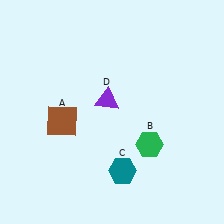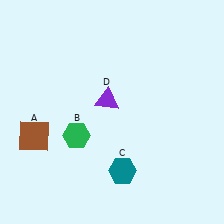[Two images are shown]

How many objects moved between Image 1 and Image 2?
2 objects moved between the two images.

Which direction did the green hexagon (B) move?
The green hexagon (B) moved left.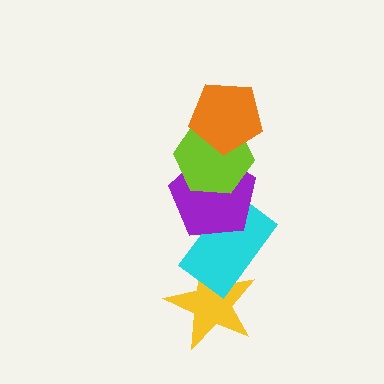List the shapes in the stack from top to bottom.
From top to bottom: the orange pentagon, the lime hexagon, the purple pentagon, the cyan rectangle, the yellow star.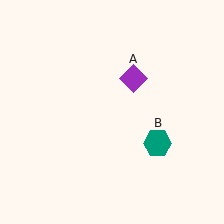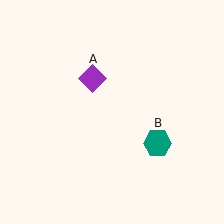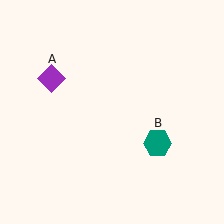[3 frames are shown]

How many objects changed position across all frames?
1 object changed position: purple diamond (object A).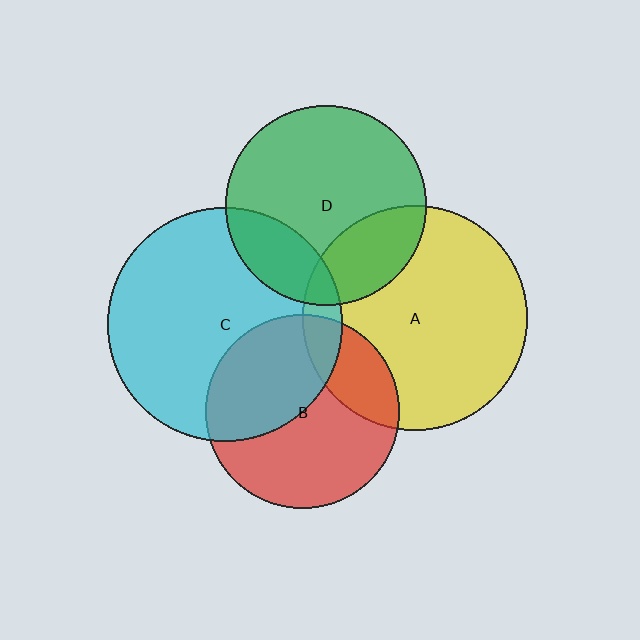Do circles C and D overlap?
Yes.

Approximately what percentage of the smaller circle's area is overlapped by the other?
Approximately 20%.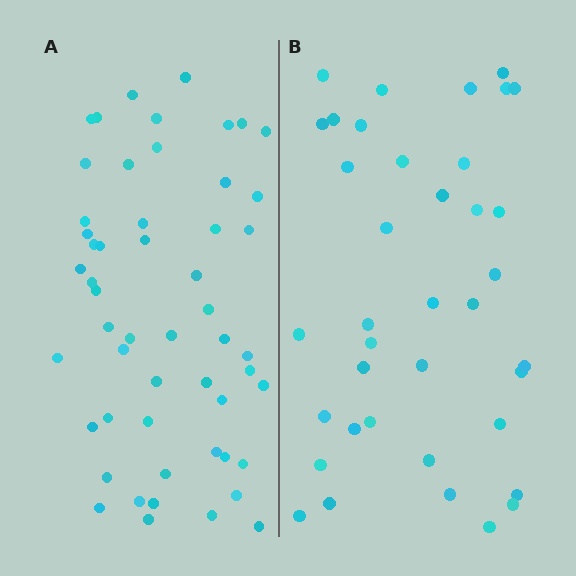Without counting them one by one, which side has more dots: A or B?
Region A (the left region) has more dots.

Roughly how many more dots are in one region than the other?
Region A has approximately 15 more dots than region B.